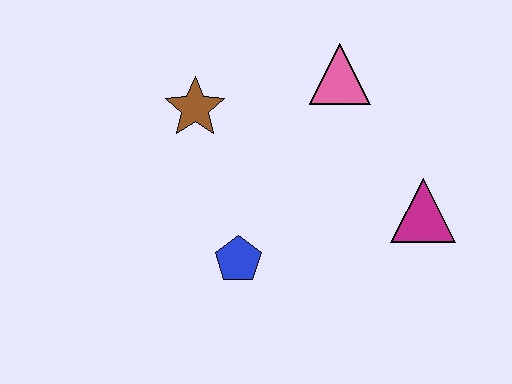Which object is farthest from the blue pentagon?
The pink triangle is farthest from the blue pentagon.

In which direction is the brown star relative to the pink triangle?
The brown star is to the left of the pink triangle.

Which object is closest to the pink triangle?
The brown star is closest to the pink triangle.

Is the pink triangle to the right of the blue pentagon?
Yes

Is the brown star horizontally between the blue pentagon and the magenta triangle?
No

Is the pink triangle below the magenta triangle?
No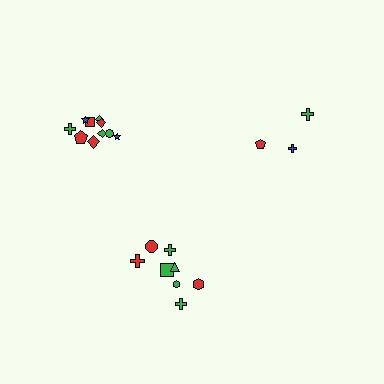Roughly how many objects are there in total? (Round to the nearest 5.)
Roughly 20 objects in total.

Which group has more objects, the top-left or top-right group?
The top-left group.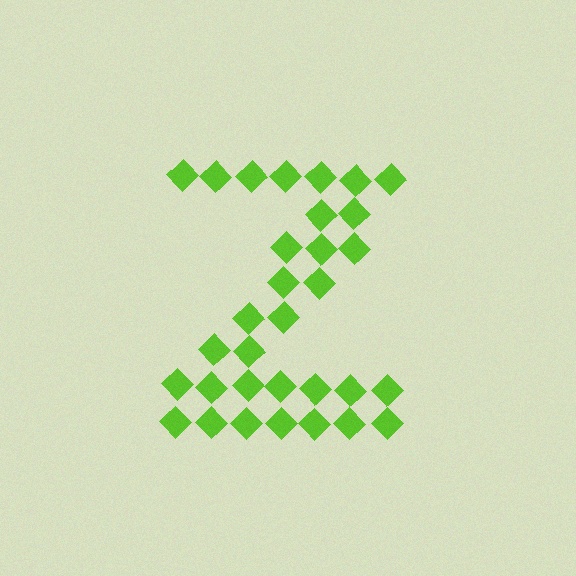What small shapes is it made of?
It is made of small diamonds.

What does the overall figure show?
The overall figure shows the letter Z.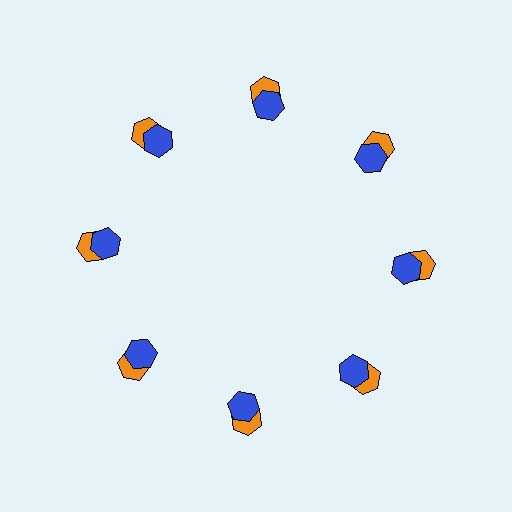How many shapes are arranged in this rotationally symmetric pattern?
There are 16 shapes, arranged in 8 groups of 2.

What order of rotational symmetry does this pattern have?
This pattern has 8-fold rotational symmetry.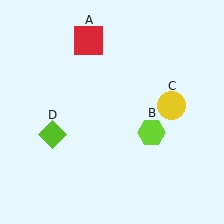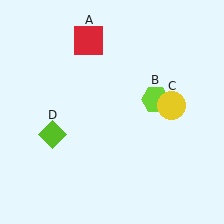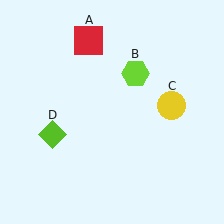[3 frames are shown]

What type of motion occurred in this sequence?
The lime hexagon (object B) rotated counterclockwise around the center of the scene.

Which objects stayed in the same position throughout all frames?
Red square (object A) and yellow circle (object C) and lime diamond (object D) remained stationary.